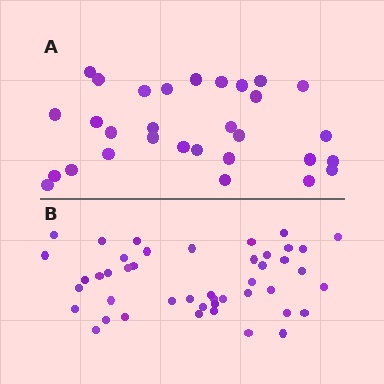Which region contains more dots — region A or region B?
Region B (the bottom region) has more dots.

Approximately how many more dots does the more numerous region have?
Region B has approximately 15 more dots than region A.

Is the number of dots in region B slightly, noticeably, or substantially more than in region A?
Region B has substantially more. The ratio is roughly 1.5 to 1.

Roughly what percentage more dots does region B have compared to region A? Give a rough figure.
About 50% more.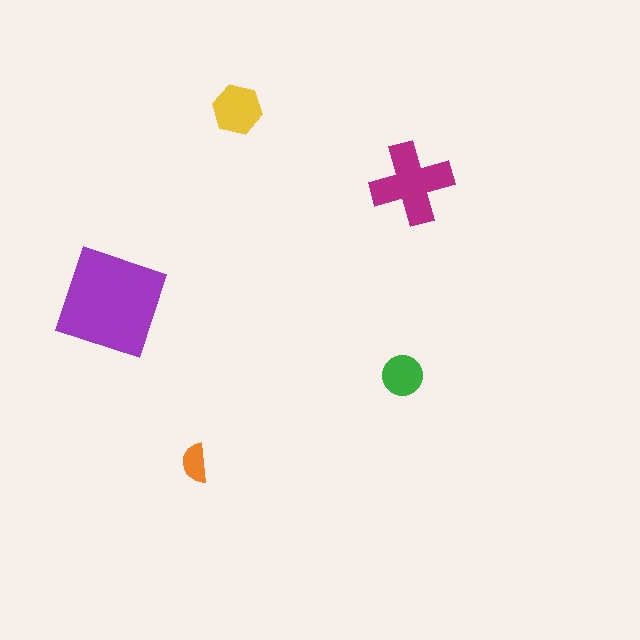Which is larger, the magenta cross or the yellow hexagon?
The magenta cross.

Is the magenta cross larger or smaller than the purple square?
Smaller.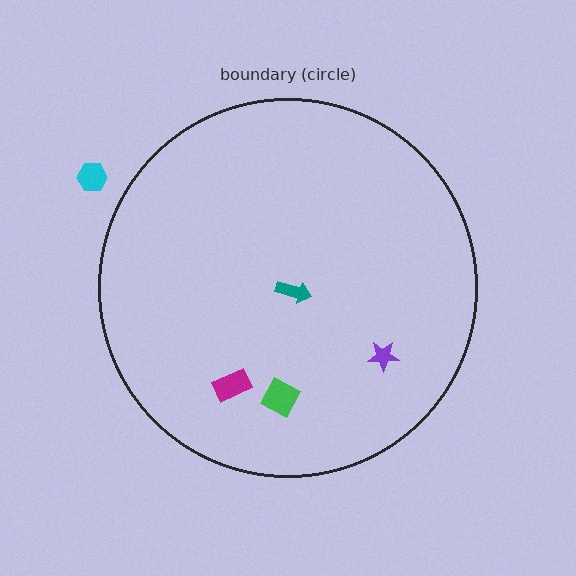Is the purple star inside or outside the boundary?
Inside.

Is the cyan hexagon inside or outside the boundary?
Outside.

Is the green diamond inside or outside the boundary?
Inside.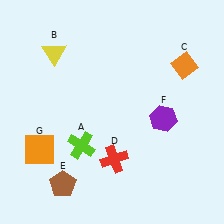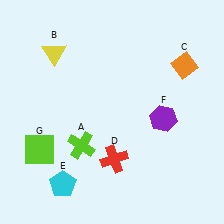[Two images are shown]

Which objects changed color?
E changed from brown to cyan. G changed from orange to lime.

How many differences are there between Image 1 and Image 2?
There are 2 differences between the two images.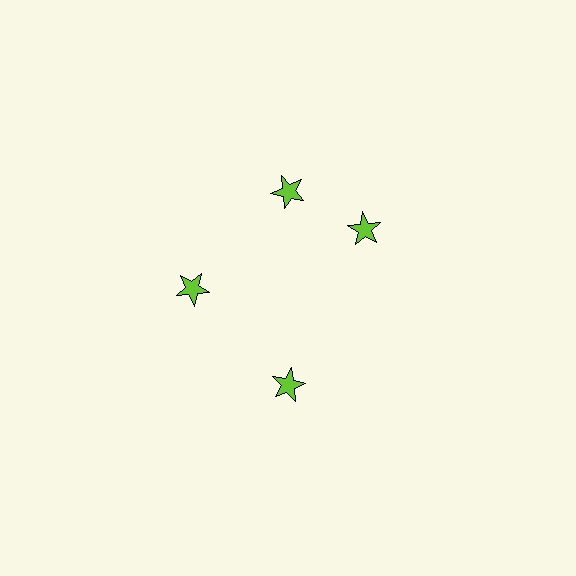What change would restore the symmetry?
The symmetry would be restored by rotating it back into even spacing with its neighbors so that all 4 stars sit at equal angles and equal distance from the center.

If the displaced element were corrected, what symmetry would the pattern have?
It would have 4-fold rotational symmetry — the pattern would map onto itself every 90 degrees.